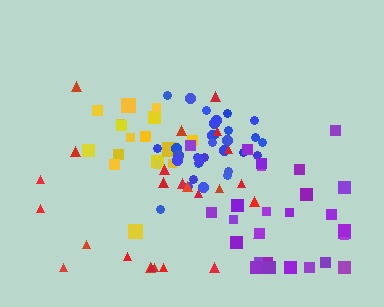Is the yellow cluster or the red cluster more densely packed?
Yellow.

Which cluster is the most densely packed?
Blue.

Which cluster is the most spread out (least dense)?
Red.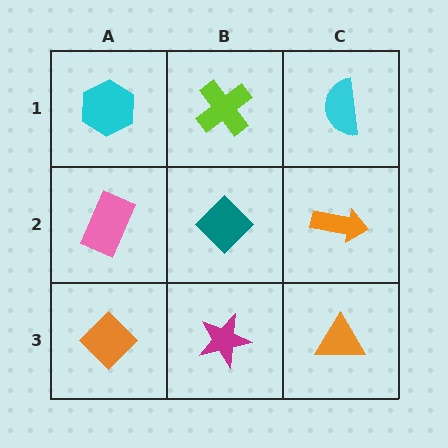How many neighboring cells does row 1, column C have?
2.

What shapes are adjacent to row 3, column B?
A teal diamond (row 2, column B), an orange diamond (row 3, column A), an orange triangle (row 3, column C).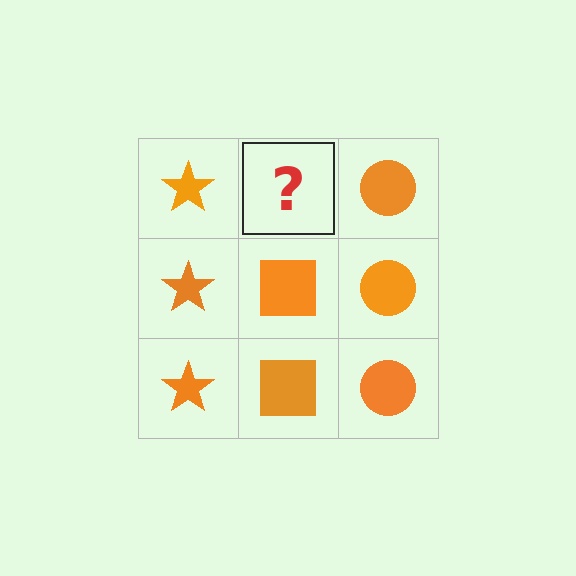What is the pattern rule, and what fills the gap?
The rule is that each column has a consistent shape. The gap should be filled with an orange square.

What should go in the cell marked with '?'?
The missing cell should contain an orange square.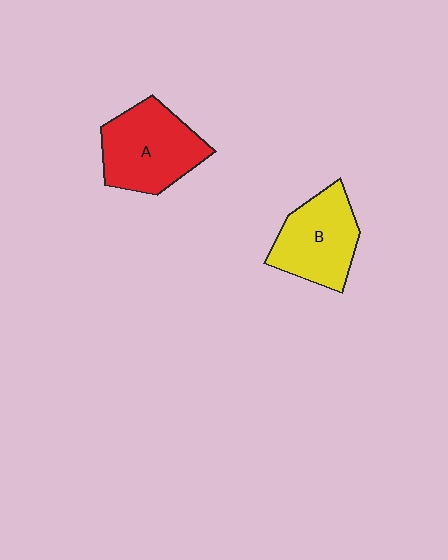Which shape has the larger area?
Shape A (red).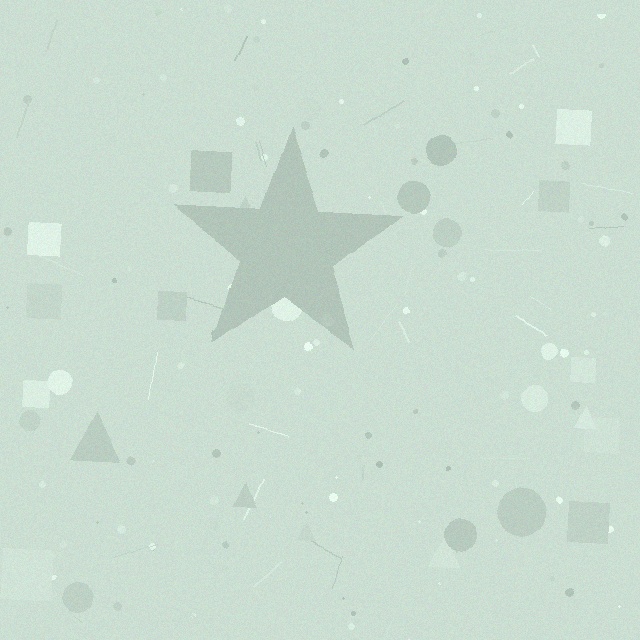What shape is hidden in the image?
A star is hidden in the image.